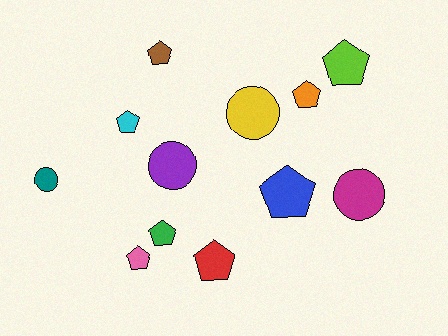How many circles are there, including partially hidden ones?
There are 4 circles.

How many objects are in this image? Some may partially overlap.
There are 12 objects.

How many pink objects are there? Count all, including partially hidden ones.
There is 1 pink object.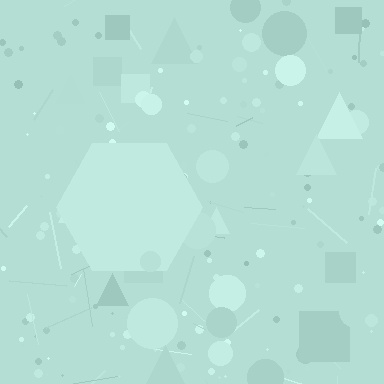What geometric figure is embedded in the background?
A hexagon is embedded in the background.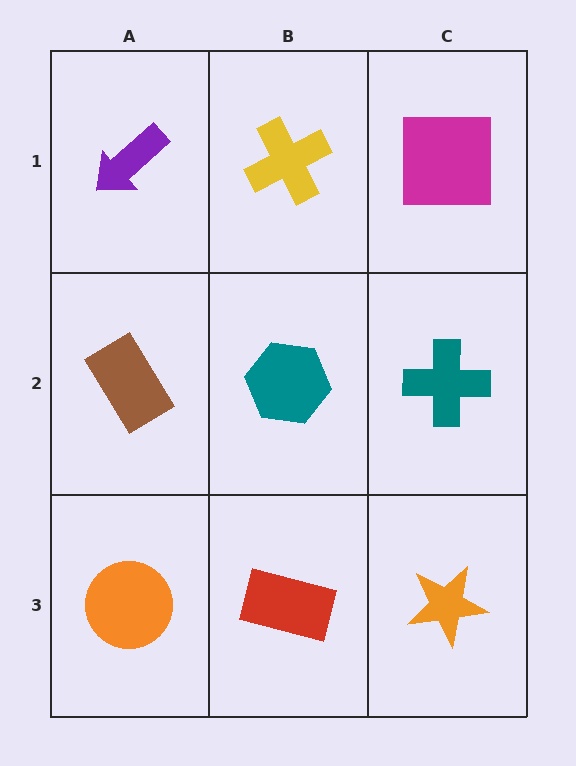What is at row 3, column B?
A red rectangle.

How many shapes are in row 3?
3 shapes.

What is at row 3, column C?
An orange star.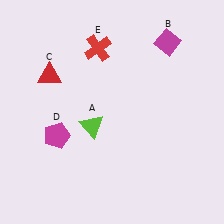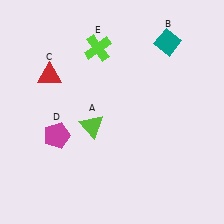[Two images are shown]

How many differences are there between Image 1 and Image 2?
There are 2 differences between the two images.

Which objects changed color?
B changed from magenta to teal. E changed from red to lime.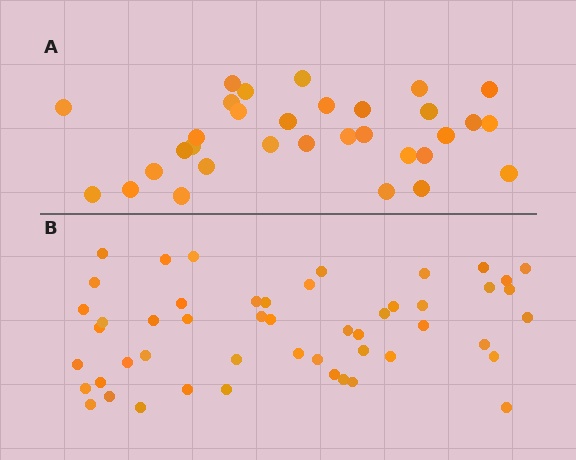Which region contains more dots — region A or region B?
Region B (the bottom region) has more dots.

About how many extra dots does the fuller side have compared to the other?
Region B has approximately 20 more dots than region A.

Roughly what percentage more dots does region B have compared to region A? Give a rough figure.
About 55% more.